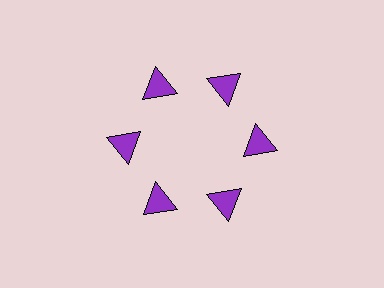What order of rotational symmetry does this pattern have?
This pattern has 6-fold rotational symmetry.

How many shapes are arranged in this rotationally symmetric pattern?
There are 6 shapes, arranged in 6 groups of 1.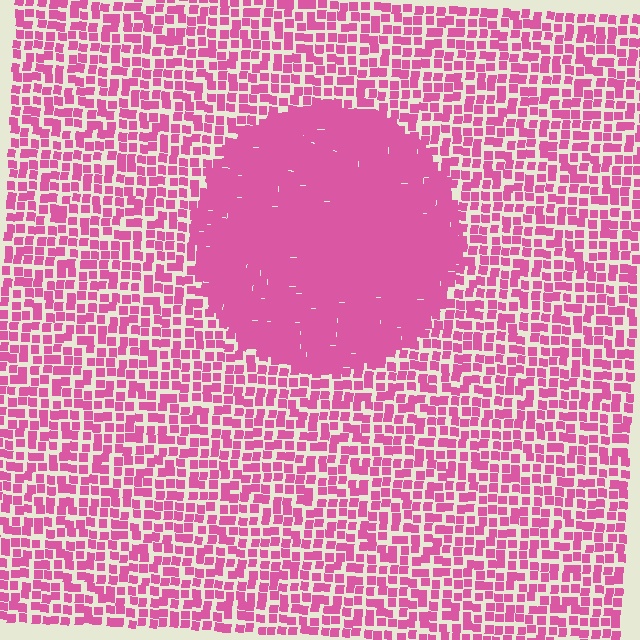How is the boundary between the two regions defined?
The boundary is defined by a change in element density (approximately 2.3x ratio). All elements are the same color, size, and shape.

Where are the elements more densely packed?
The elements are more densely packed inside the circle boundary.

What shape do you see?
I see a circle.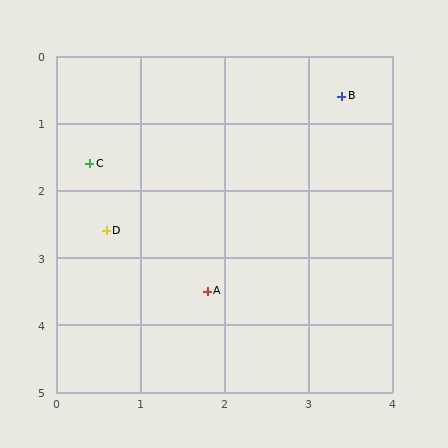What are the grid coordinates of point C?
Point C is at approximately (0.4, 1.6).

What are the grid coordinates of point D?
Point D is at approximately (0.6, 2.6).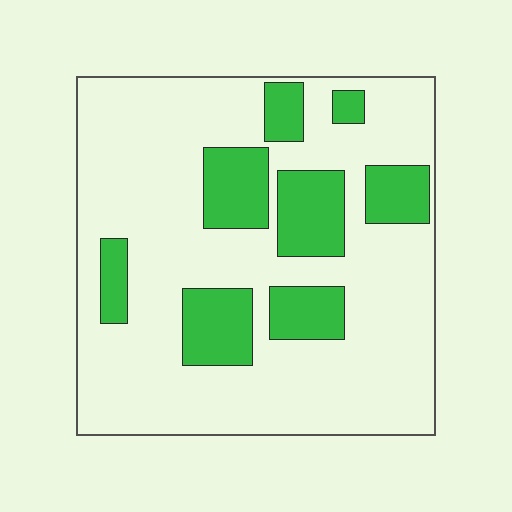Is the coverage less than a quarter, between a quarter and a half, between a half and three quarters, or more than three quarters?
Less than a quarter.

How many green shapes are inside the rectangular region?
8.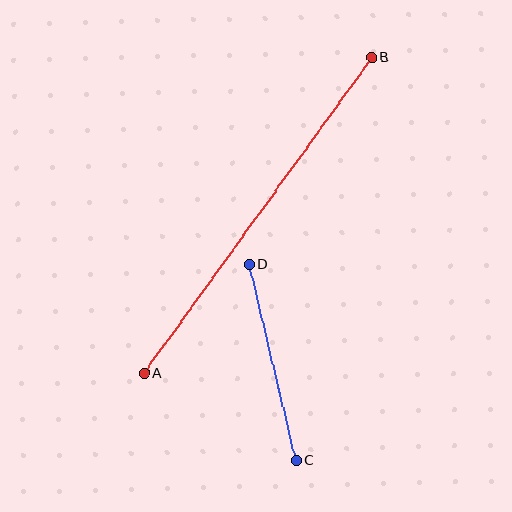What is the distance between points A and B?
The distance is approximately 389 pixels.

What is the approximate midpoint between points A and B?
The midpoint is at approximately (258, 216) pixels.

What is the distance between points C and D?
The distance is approximately 201 pixels.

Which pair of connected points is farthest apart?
Points A and B are farthest apart.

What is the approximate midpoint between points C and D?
The midpoint is at approximately (273, 362) pixels.